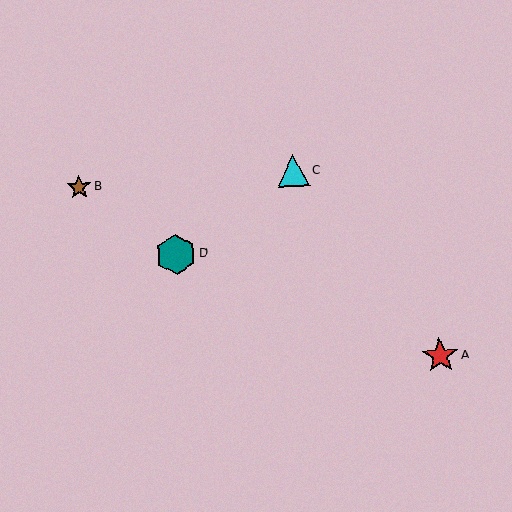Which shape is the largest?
The teal hexagon (labeled D) is the largest.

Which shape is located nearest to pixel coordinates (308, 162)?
The cyan triangle (labeled C) at (293, 171) is nearest to that location.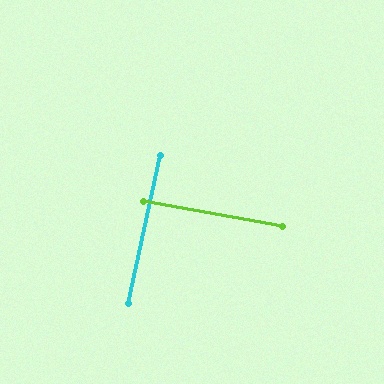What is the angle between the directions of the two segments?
Approximately 88 degrees.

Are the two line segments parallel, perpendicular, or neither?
Perpendicular — they meet at approximately 88°.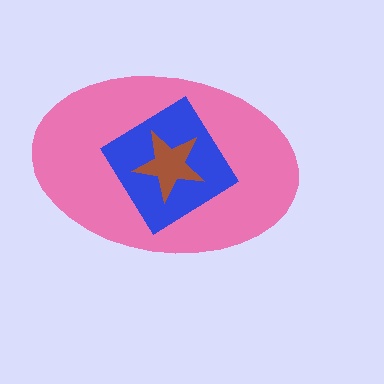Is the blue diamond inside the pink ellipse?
Yes.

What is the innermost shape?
The brown star.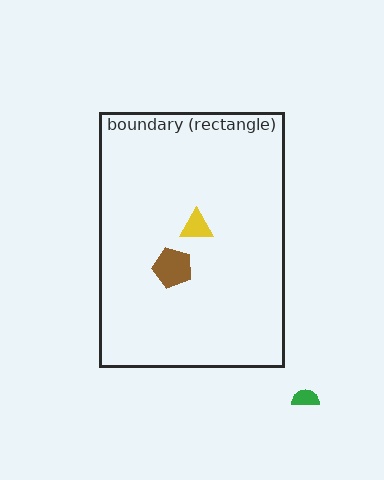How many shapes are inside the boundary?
2 inside, 1 outside.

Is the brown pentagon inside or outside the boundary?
Inside.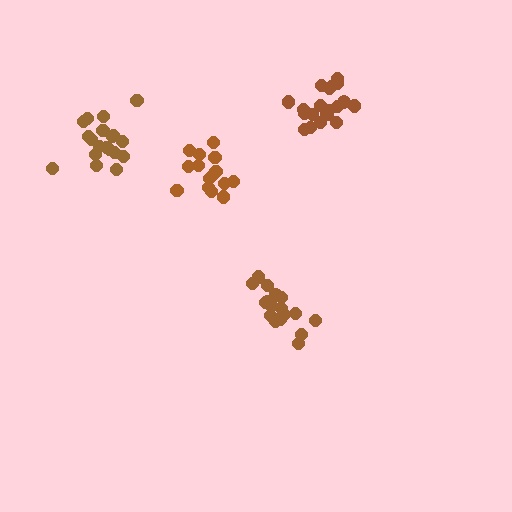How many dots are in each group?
Group 1: 15 dots, Group 2: 19 dots, Group 3: 19 dots, Group 4: 18 dots (71 total).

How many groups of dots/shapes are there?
There are 4 groups.